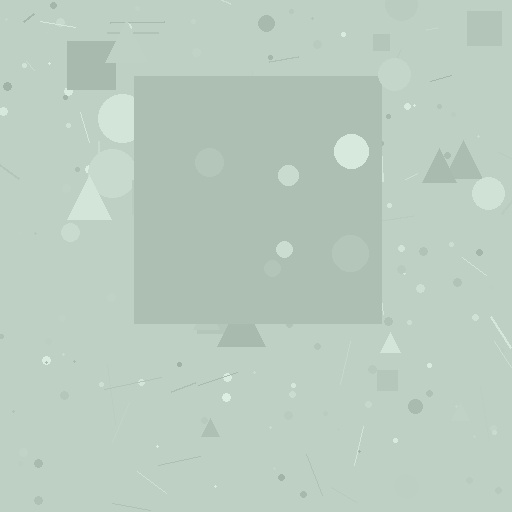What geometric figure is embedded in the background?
A square is embedded in the background.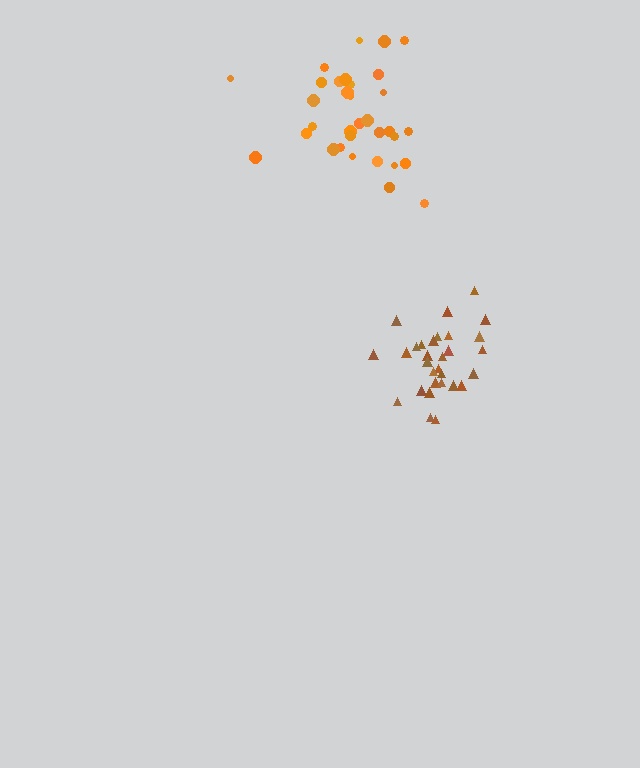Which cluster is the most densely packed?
Brown.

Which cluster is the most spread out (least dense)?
Orange.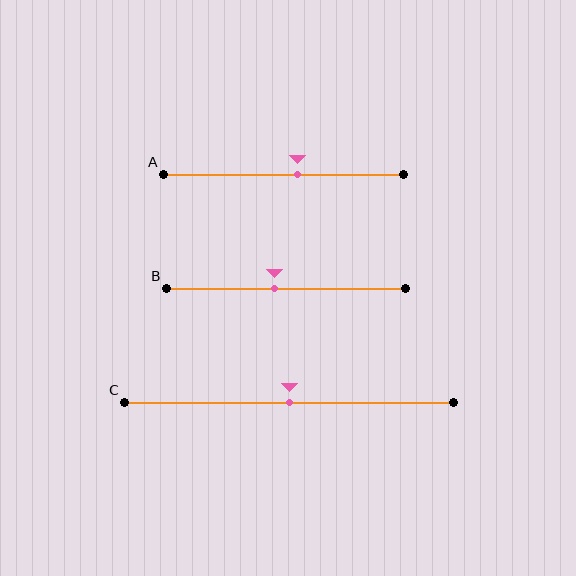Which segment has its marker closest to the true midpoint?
Segment C has its marker closest to the true midpoint.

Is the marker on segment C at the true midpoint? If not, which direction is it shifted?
Yes, the marker on segment C is at the true midpoint.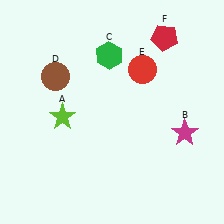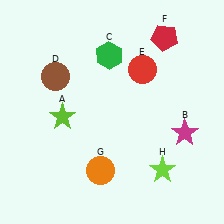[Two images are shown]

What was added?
An orange circle (G), a lime star (H) were added in Image 2.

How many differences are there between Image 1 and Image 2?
There are 2 differences between the two images.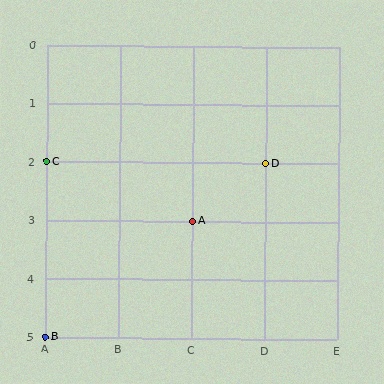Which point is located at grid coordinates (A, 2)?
Point C is at (A, 2).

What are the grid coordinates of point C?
Point C is at grid coordinates (A, 2).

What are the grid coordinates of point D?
Point D is at grid coordinates (D, 2).